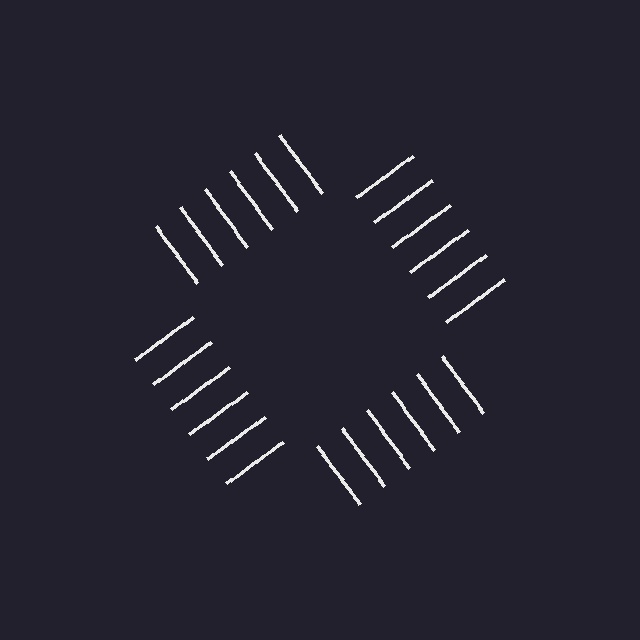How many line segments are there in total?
24 — 6 along each of the 4 edges.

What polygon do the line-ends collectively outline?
An illusory square — the line segments terminate on its edges but no continuous stroke is drawn.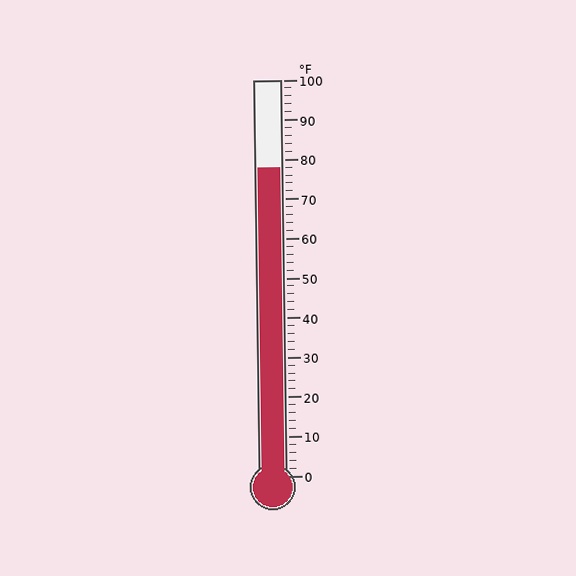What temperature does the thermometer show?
The thermometer shows approximately 78°F.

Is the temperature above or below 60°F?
The temperature is above 60°F.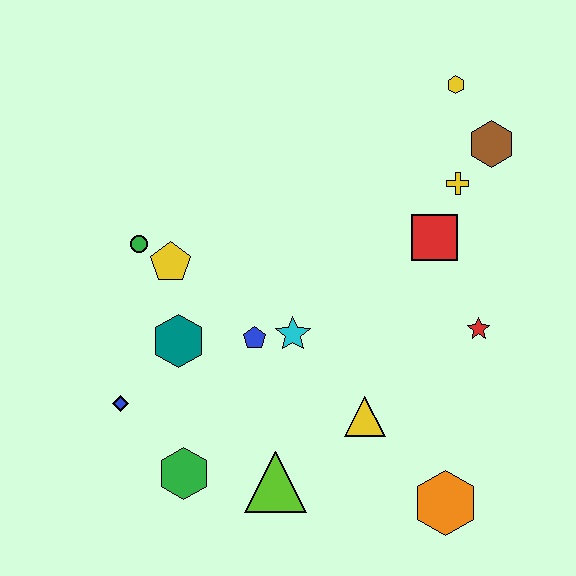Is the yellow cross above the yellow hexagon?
No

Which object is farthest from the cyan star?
The yellow hexagon is farthest from the cyan star.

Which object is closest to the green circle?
The yellow pentagon is closest to the green circle.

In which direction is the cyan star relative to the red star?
The cyan star is to the left of the red star.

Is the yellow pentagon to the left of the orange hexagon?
Yes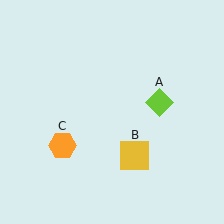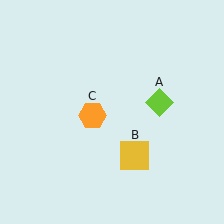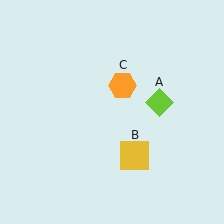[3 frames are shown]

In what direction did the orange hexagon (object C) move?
The orange hexagon (object C) moved up and to the right.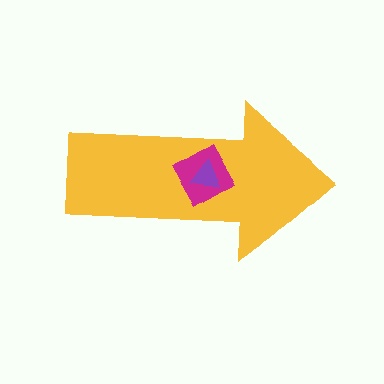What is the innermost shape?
The purple triangle.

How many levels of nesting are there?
3.